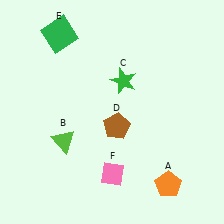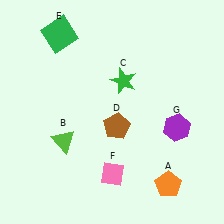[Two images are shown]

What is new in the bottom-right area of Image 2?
A purple hexagon (G) was added in the bottom-right area of Image 2.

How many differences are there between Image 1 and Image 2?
There is 1 difference between the two images.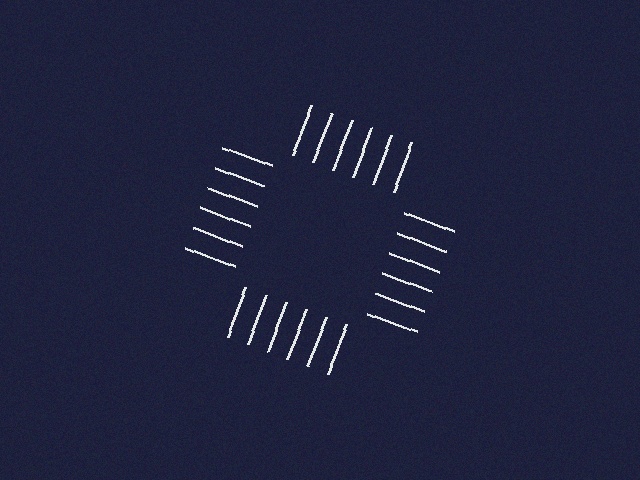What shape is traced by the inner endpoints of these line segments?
An illusory square — the line segments terminate on its edges but no continuous stroke is drawn.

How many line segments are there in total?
24 — 6 along each of the 4 edges.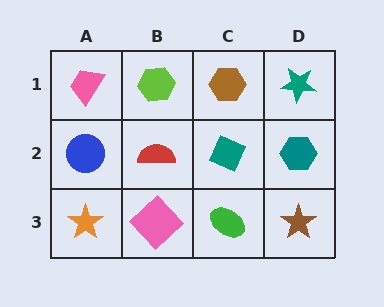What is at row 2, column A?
A blue circle.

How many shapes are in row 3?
4 shapes.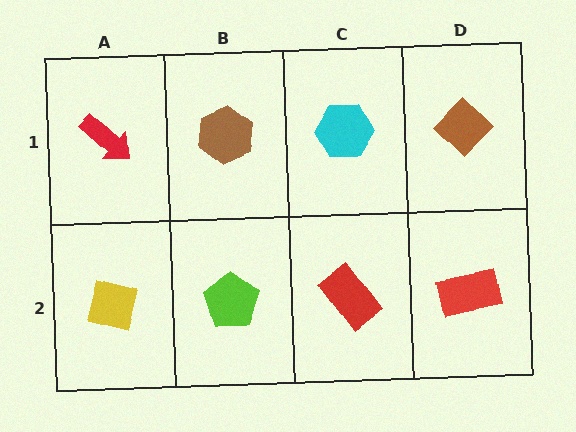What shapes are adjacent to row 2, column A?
A red arrow (row 1, column A), a lime pentagon (row 2, column B).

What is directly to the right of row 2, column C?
A red rectangle.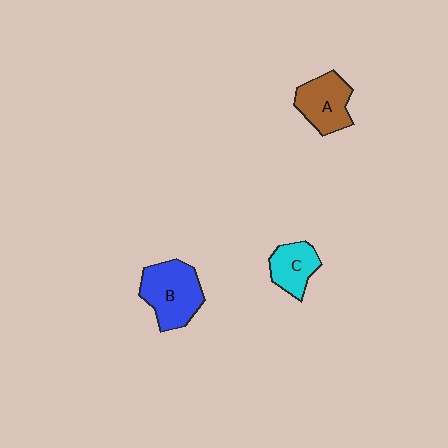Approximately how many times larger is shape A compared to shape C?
Approximately 1.3 times.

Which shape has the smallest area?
Shape C (cyan).